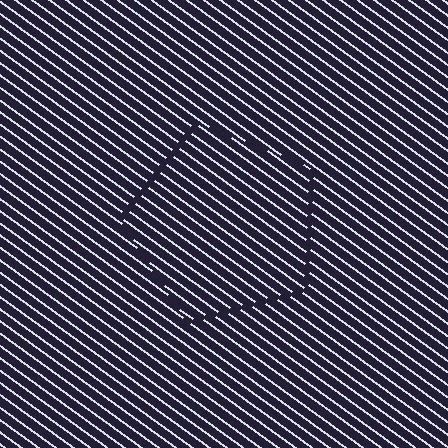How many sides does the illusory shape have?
5 sides — the line-ends trace a pentagon.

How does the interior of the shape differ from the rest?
The interior of the shape contains the same grating, shifted by half a period — the contour is defined by the phase discontinuity where line-ends from the inner and outer gratings abut.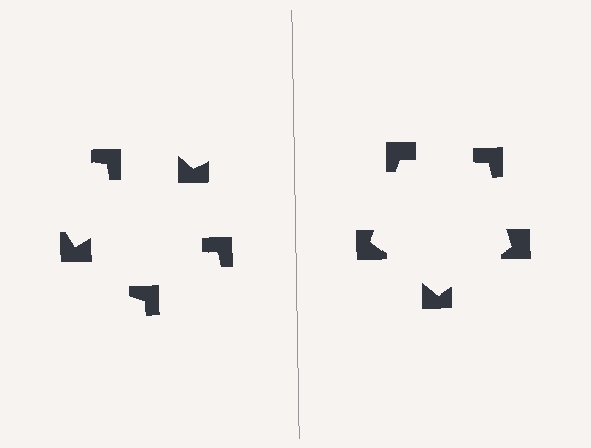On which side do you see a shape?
An illusory pentagon appears on the right side. On the left side the wedge cuts are rotated, so no coherent shape forms.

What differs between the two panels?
The notched squares are positioned identically on both sides; only the wedge orientations differ. On the right they align to a pentagon; on the left they are misaligned.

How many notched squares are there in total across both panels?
10 — 5 on each side.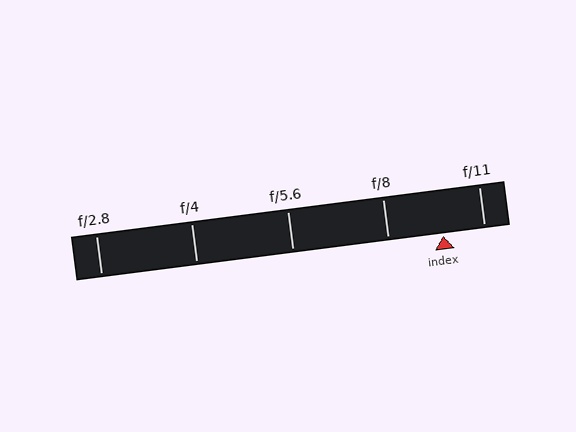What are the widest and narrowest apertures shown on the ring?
The widest aperture shown is f/2.8 and the narrowest is f/11.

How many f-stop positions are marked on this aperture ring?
There are 5 f-stop positions marked.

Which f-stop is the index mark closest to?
The index mark is closest to f/11.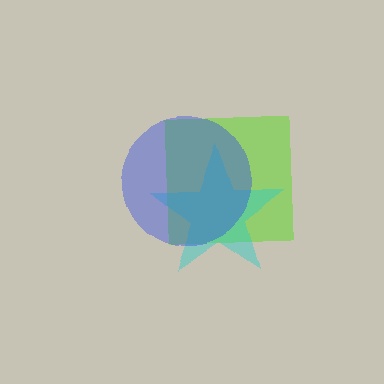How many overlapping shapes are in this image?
There are 3 overlapping shapes in the image.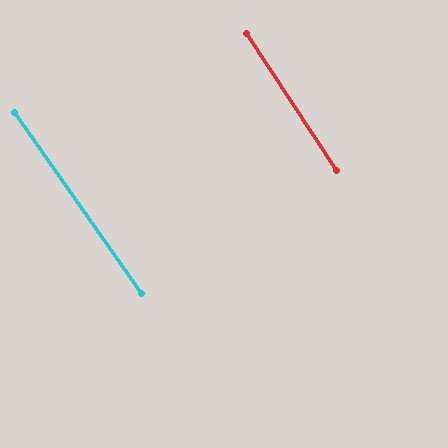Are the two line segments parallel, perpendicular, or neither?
Parallel — their directions differ by only 1.5°.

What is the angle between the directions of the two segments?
Approximately 2 degrees.